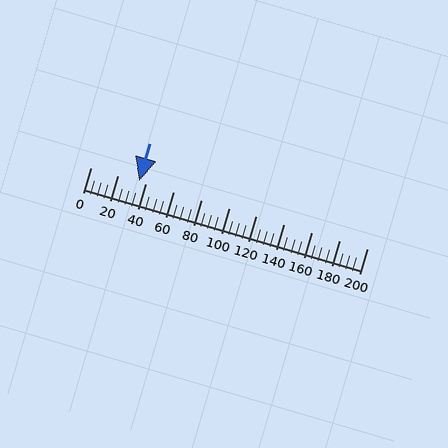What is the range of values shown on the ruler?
The ruler shows values from 0 to 200.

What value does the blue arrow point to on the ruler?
The blue arrow points to approximately 35.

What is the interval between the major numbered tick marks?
The major tick marks are spaced 20 units apart.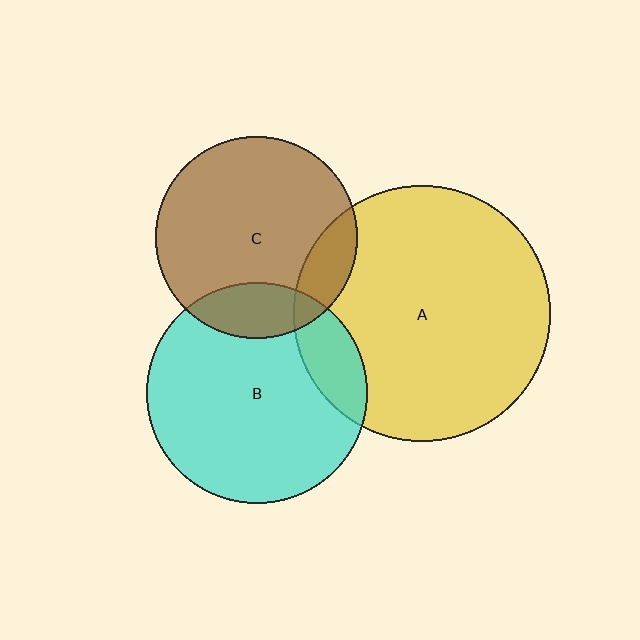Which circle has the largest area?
Circle A (yellow).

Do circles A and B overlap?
Yes.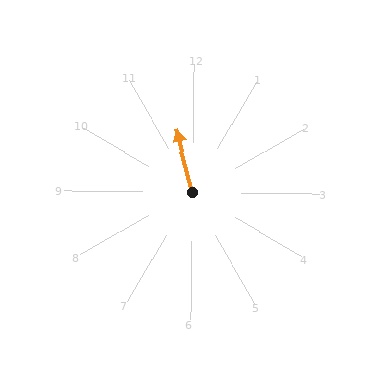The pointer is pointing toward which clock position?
Roughly 12 o'clock.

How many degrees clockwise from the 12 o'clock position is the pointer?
Approximately 346 degrees.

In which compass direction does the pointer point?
North.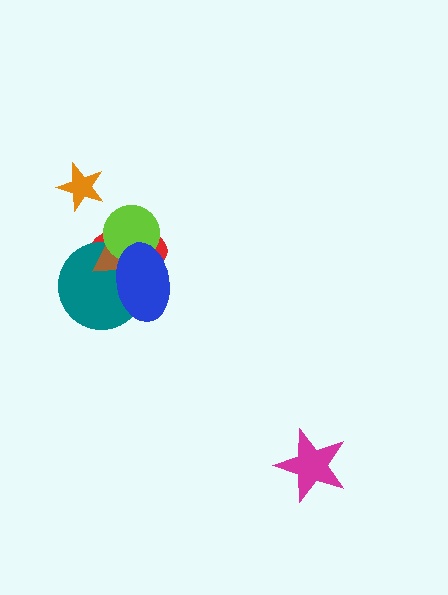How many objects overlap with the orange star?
0 objects overlap with the orange star.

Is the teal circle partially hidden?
Yes, it is partially covered by another shape.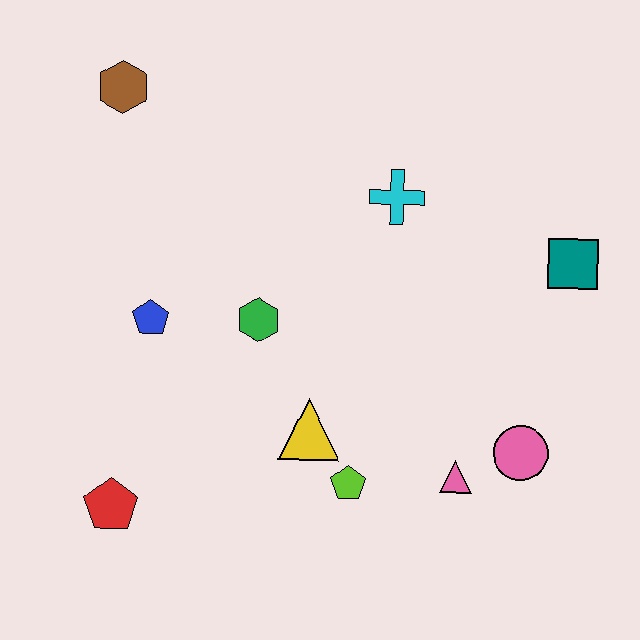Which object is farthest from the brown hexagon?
The pink circle is farthest from the brown hexagon.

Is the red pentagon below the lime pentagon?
Yes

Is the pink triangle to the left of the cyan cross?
No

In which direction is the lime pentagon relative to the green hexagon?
The lime pentagon is below the green hexagon.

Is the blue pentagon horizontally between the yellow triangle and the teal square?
No